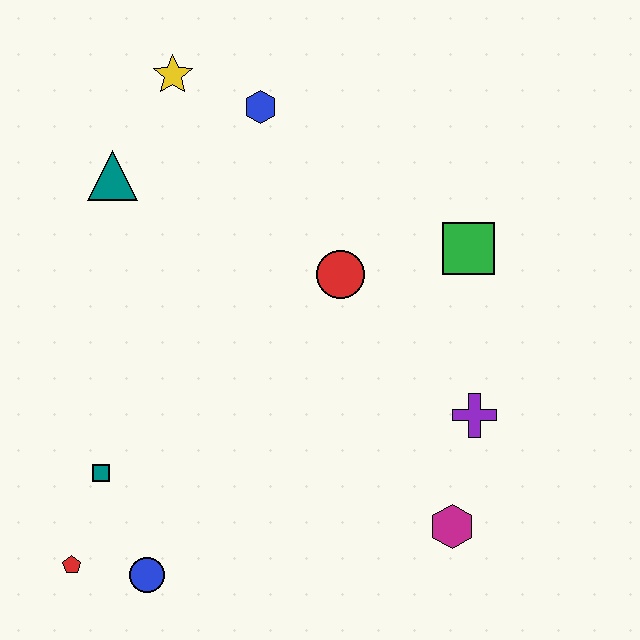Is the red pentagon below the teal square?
Yes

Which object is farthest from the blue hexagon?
The red pentagon is farthest from the blue hexagon.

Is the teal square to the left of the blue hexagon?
Yes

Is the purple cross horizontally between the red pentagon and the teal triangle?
No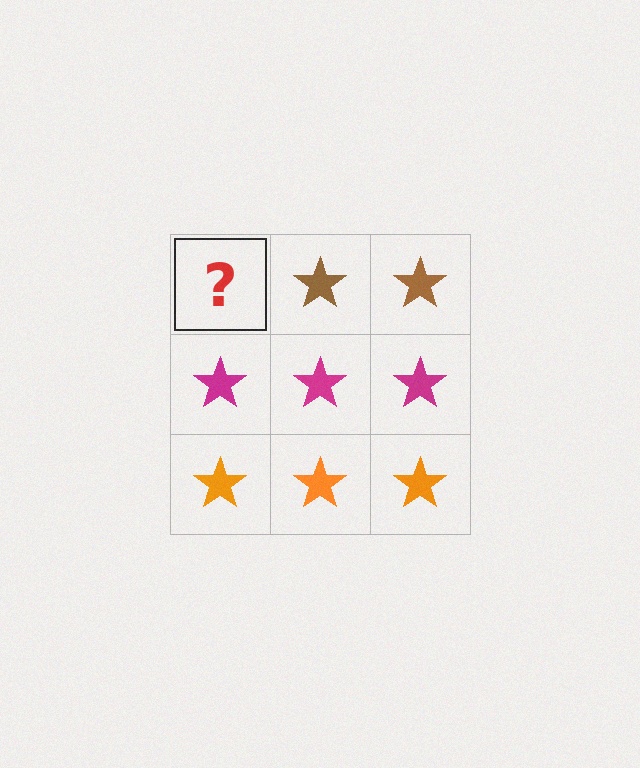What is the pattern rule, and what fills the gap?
The rule is that each row has a consistent color. The gap should be filled with a brown star.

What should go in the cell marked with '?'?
The missing cell should contain a brown star.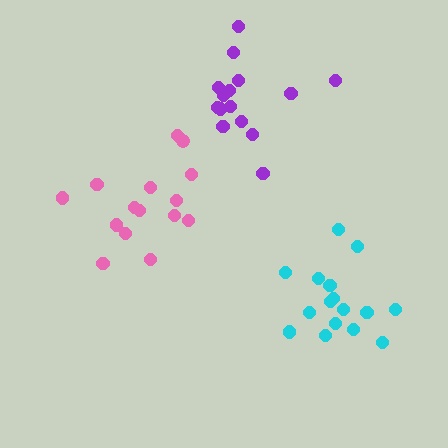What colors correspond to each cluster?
The clusters are colored: pink, purple, cyan.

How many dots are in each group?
Group 1: 15 dots, Group 2: 16 dots, Group 3: 16 dots (47 total).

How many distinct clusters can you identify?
There are 3 distinct clusters.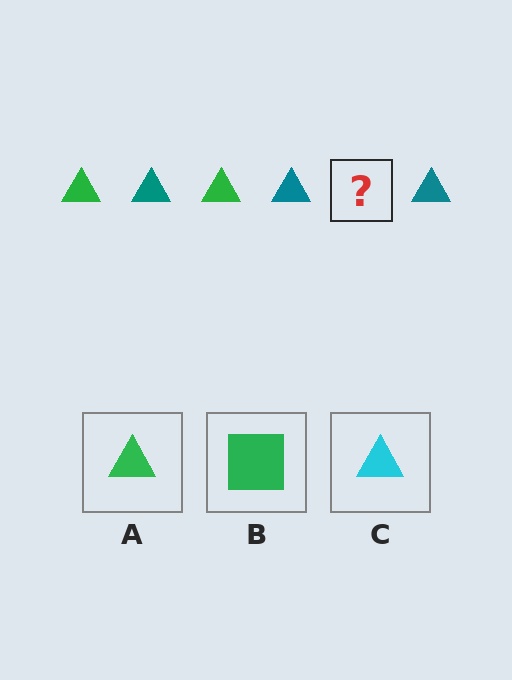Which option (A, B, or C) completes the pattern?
A.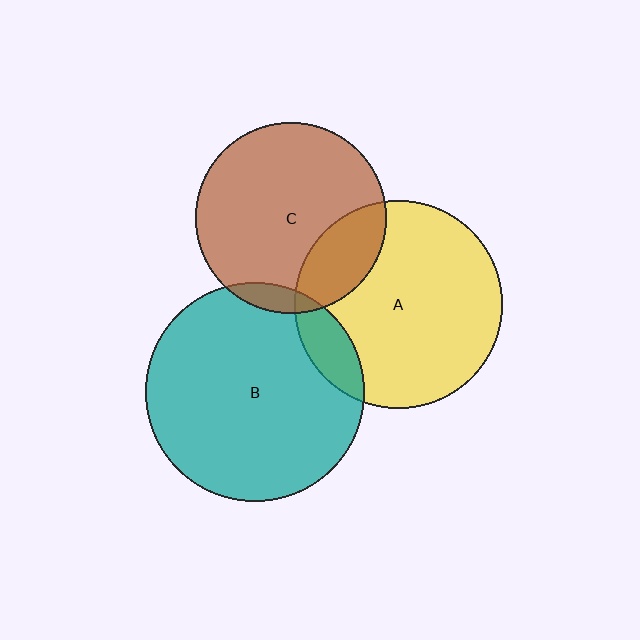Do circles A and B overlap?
Yes.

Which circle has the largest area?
Circle B (teal).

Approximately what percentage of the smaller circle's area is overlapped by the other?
Approximately 10%.